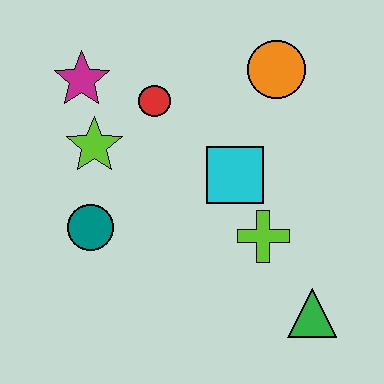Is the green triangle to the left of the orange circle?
No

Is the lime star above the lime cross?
Yes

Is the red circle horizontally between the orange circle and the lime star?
Yes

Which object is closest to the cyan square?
The lime cross is closest to the cyan square.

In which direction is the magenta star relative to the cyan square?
The magenta star is to the left of the cyan square.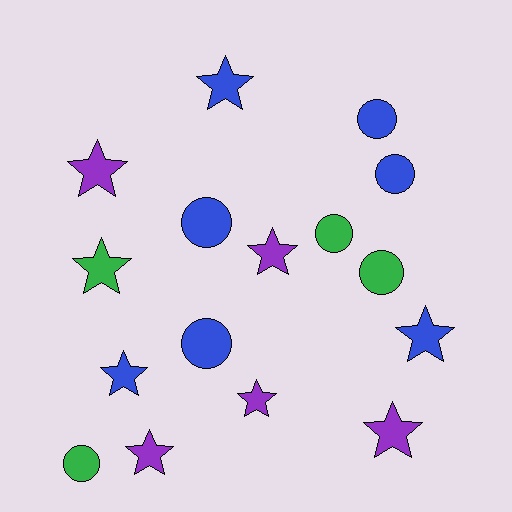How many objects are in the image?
There are 16 objects.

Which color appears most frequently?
Blue, with 7 objects.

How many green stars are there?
There is 1 green star.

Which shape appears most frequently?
Star, with 9 objects.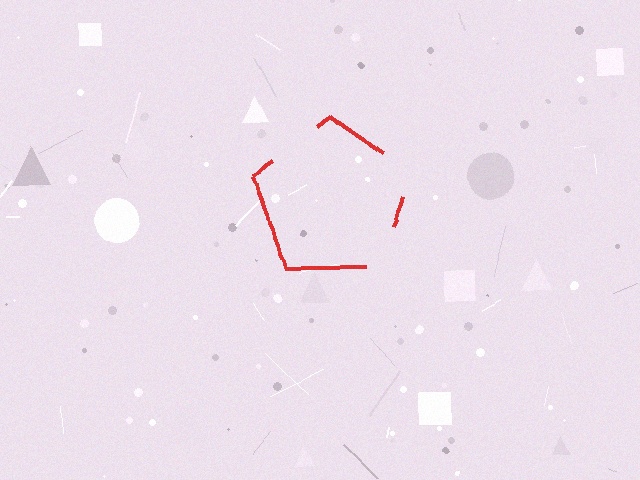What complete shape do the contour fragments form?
The contour fragments form a pentagon.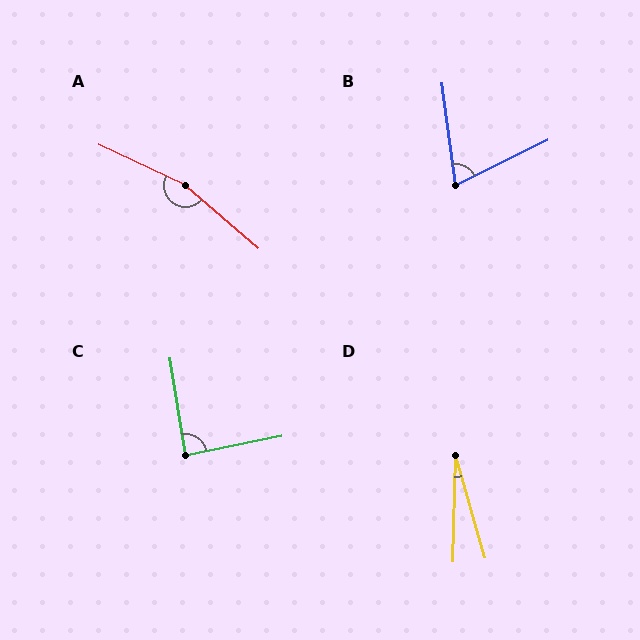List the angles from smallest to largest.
D (18°), B (71°), C (88°), A (165°).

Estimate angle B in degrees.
Approximately 71 degrees.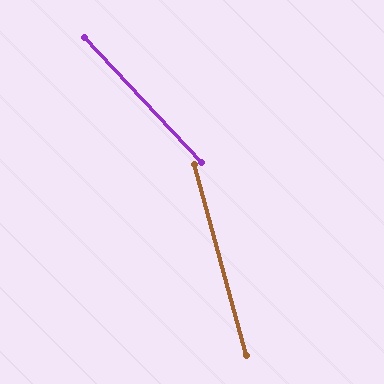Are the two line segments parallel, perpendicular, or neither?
Neither parallel nor perpendicular — they differ by about 28°.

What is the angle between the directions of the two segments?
Approximately 28 degrees.